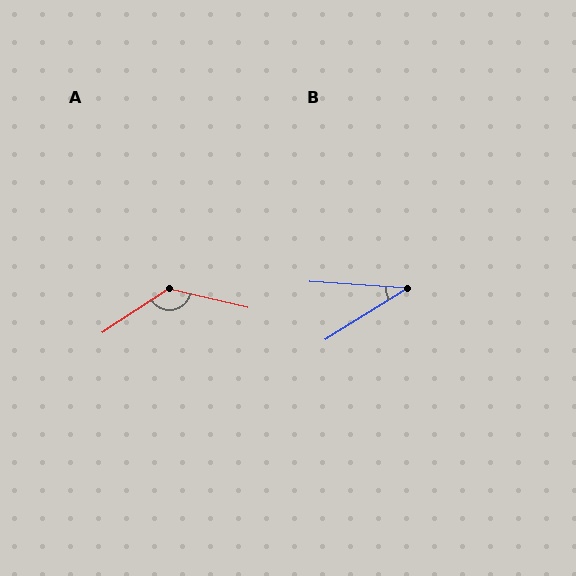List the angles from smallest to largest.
B (36°), A (134°).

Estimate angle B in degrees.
Approximately 36 degrees.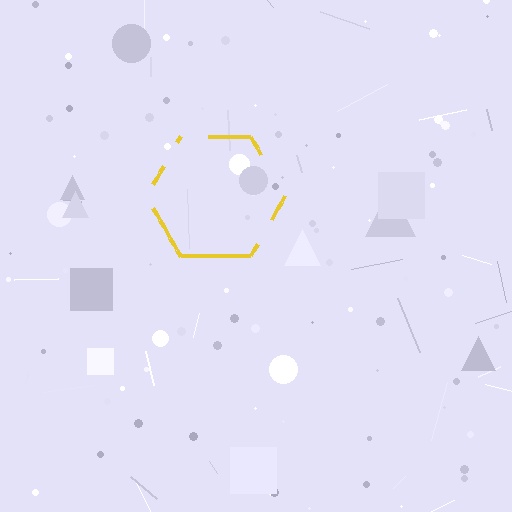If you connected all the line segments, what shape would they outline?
They would outline a hexagon.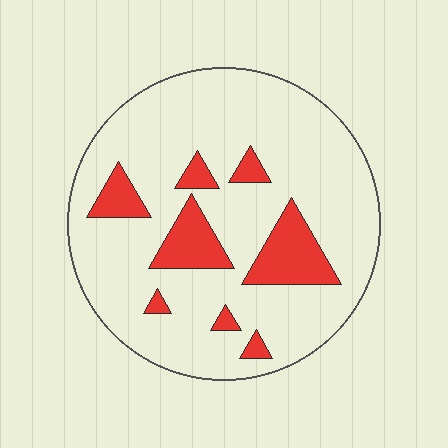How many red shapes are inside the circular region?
8.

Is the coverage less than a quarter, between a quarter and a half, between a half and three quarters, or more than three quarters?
Less than a quarter.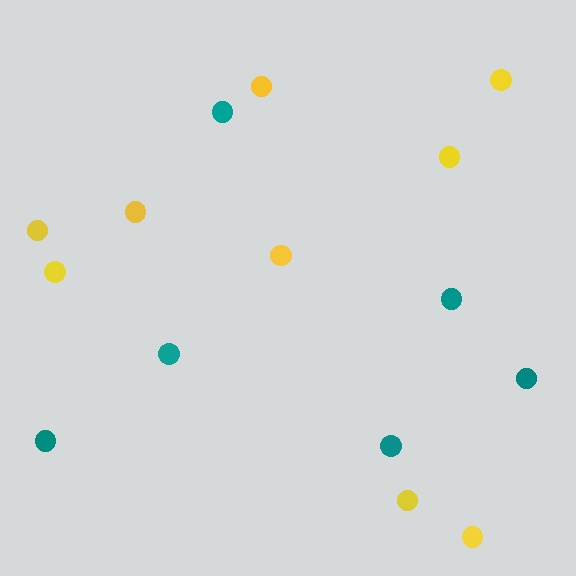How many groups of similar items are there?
There are 2 groups: one group of yellow circles (9) and one group of teal circles (6).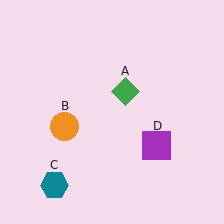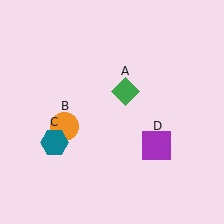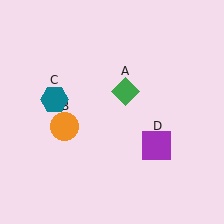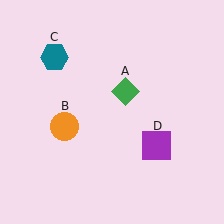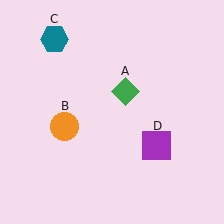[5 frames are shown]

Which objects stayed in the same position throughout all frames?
Green diamond (object A) and orange circle (object B) and purple square (object D) remained stationary.